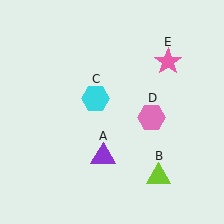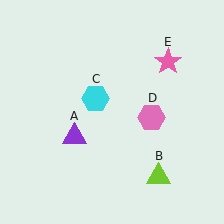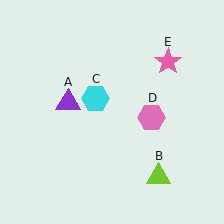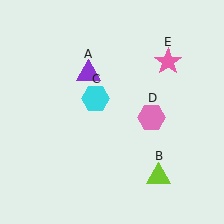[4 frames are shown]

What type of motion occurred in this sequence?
The purple triangle (object A) rotated clockwise around the center of the scene.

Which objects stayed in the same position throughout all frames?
Lime triangle (object B) and cyan hexagon (object C) and pink hexagon (object D) and pink star (object E) remained stationary.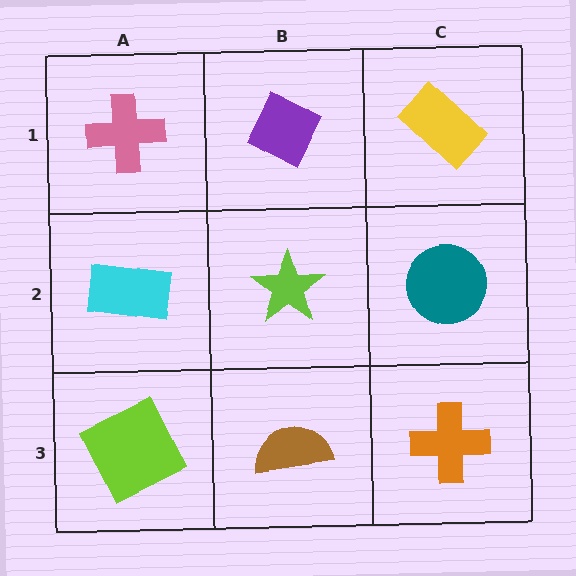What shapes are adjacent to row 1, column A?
A cyan rectangle (row 2, column A), a purple diamond (row 1, column B).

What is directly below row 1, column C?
A teal circle.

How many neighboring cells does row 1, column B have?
3.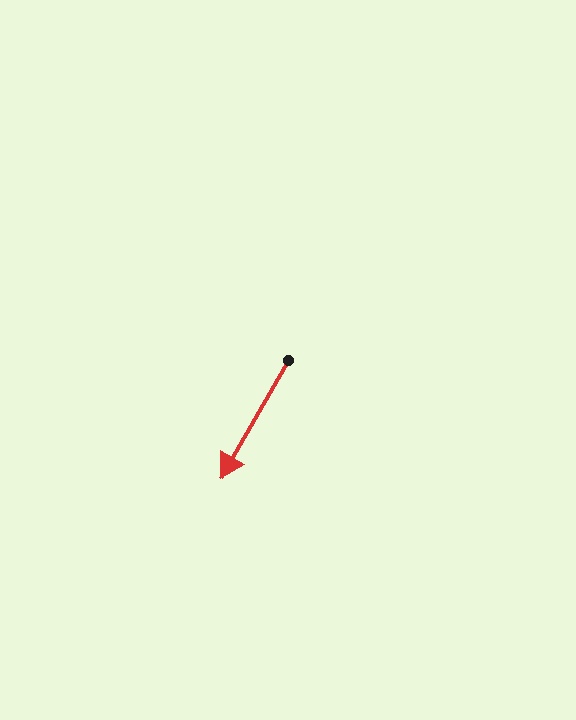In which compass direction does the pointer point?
Southwest.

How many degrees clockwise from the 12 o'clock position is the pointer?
Approximately 210 degrees.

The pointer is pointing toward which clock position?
Roughly 7 o'clock.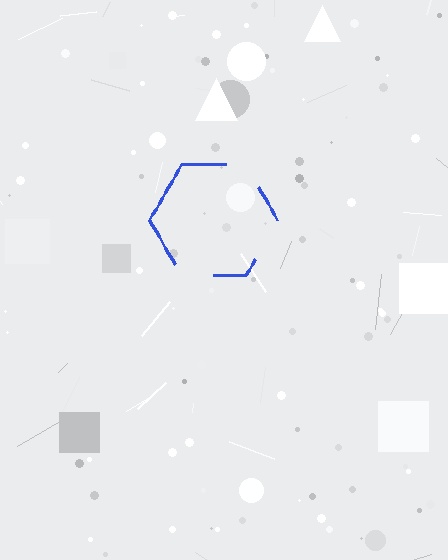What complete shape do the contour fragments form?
The contour fragments form a hexagon.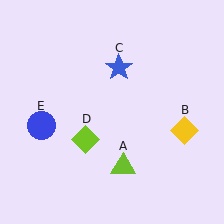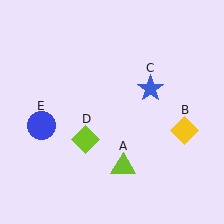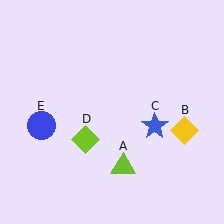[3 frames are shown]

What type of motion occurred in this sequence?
The blue star (object C) rotated clockwise around the center of the scene.